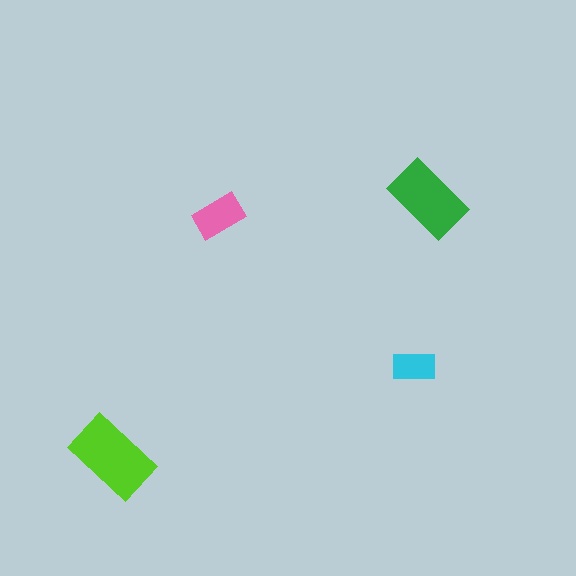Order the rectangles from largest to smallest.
the lime one, the green one, the pink one, the cyan one.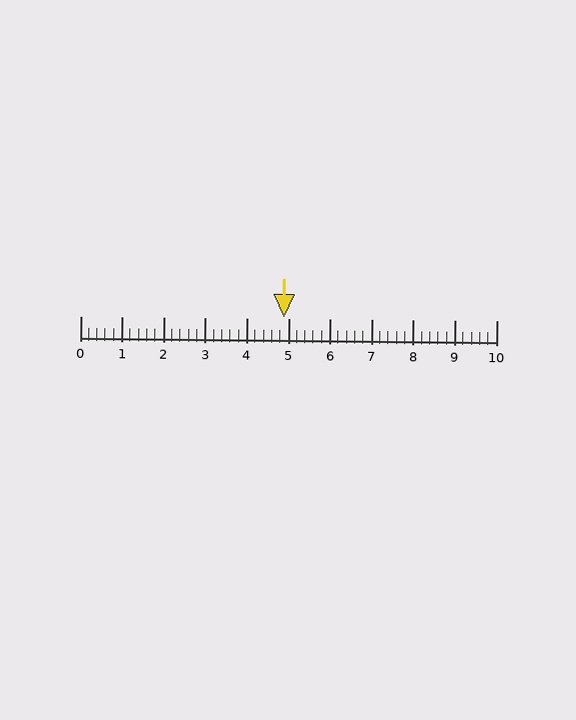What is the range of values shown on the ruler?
The ruler shows values from 0 to 10.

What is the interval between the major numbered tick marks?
The major tick marks are spaced 1 units apart.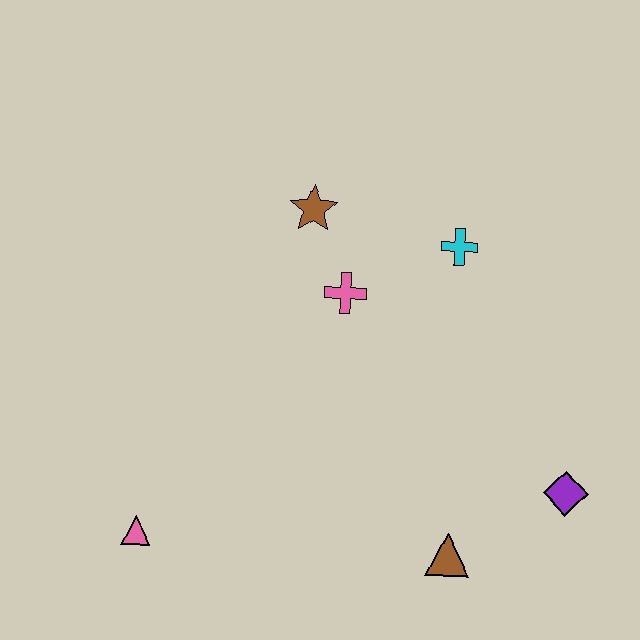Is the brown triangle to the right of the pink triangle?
Yes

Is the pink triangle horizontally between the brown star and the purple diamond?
No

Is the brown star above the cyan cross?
Yes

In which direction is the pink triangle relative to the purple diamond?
The pink triangle is to the left of the purple diamond.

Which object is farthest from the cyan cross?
The pink triangle is farthest from the cyan cross.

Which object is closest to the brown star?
The pink cross is closest to the brown star.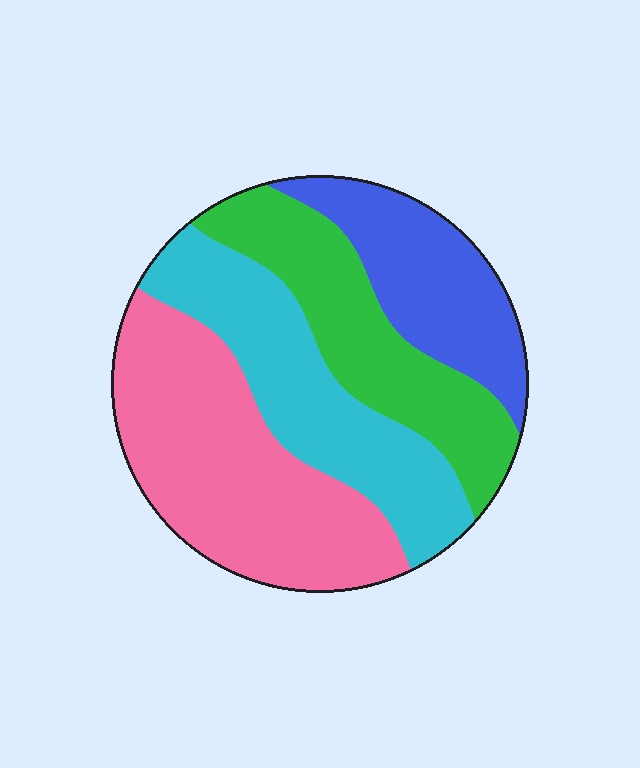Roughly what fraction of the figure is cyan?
Cyan takes up about one quarter (1/4) of the figure.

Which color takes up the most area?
Pink, at roughly 35%.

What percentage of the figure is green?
Green covers about 25% of the figure.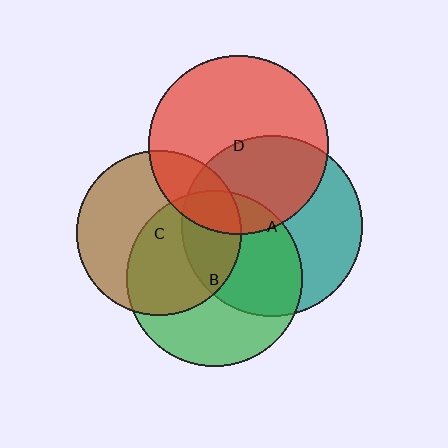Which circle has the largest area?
Circle A (teal).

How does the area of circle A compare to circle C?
Approximately 1.2 times.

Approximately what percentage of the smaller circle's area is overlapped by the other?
Approximately 25%.